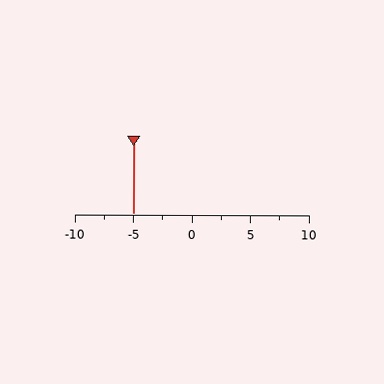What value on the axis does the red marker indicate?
The marker indicates approximately -5.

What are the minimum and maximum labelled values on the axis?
The axis runs from -10 to 10.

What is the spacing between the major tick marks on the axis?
The major ticks are spaced 5 apart.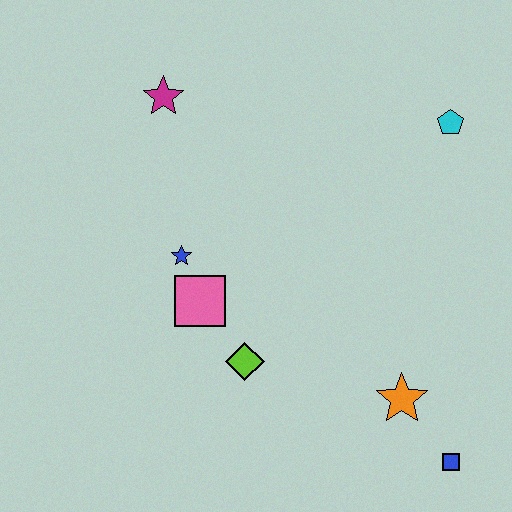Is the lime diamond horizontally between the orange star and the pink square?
Yes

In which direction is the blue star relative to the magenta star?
The blue star is below the magenta star.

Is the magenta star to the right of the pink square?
No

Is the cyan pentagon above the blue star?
Yes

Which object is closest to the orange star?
The blue square is closest to the orange star.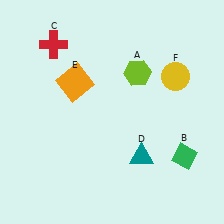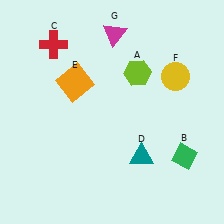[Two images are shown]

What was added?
A magenta triangle (G) was added in Image 2.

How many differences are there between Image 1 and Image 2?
There is 1 difference between the two images.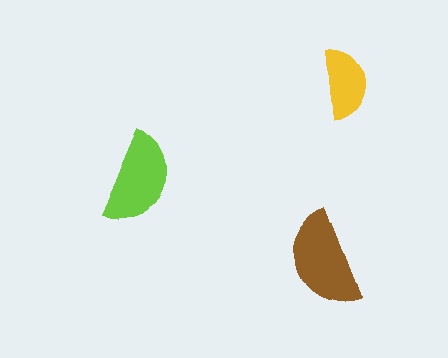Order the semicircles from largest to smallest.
the brown one, the lime one, the yellow one.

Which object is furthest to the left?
The lime semicircle is leftmost.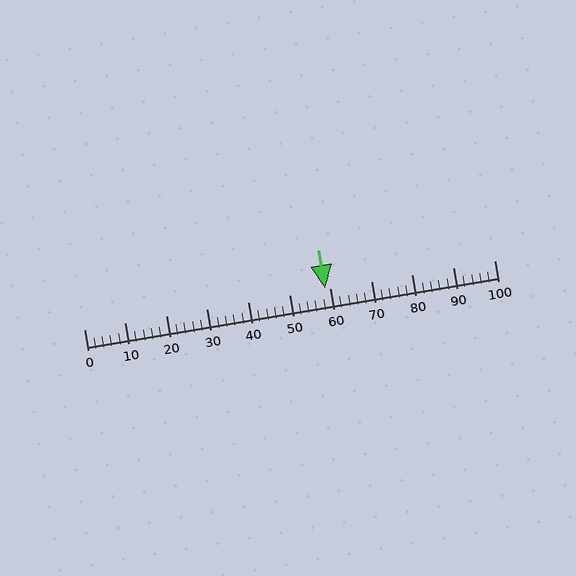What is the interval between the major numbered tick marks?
The major tick marks are spaced 10 units apart.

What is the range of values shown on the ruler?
The ruler shows values from 0 to 100.